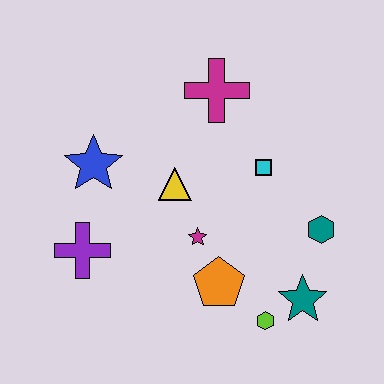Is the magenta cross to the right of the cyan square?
No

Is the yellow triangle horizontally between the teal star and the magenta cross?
No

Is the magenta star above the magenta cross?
No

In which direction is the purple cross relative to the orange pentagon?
The purple cross is to the left of the orange pentagon.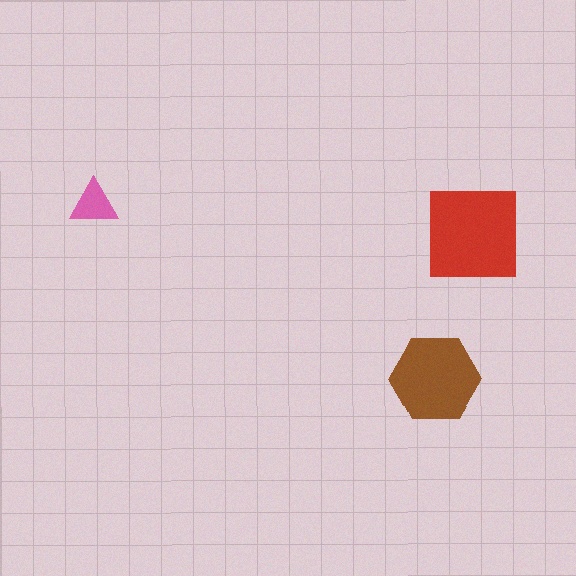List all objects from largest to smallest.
The red square, the brown hexagon, the pink triangle.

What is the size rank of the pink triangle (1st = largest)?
3rd.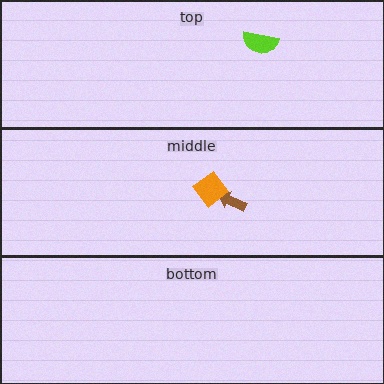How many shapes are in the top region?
1.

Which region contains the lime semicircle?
The top region.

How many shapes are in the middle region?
2.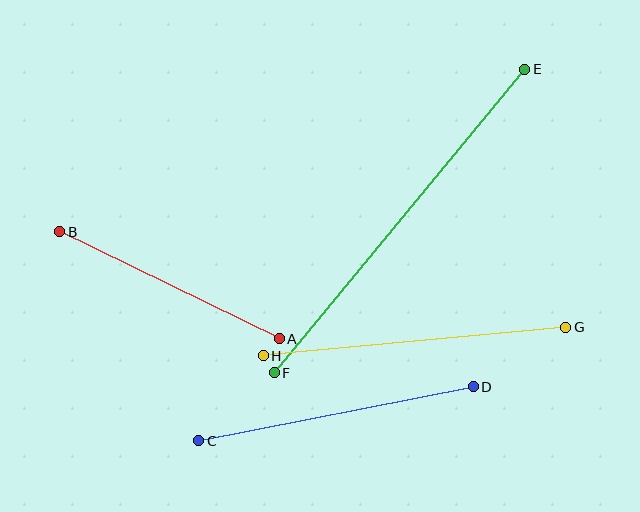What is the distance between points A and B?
The distance is approximately 244 pixels.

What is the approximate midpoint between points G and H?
The midpoint is at approximately (414, 341) pixels.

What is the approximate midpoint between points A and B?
The midpoint is at approximately (170, 285) pixels.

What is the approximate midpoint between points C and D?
The midpoint is at approximately (336, 414) pixels.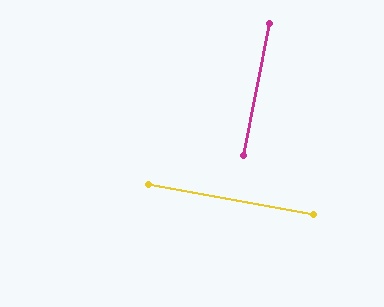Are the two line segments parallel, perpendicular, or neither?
Perpendicular — they meet at approximately 89°.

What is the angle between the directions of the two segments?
Approximately 89 degrees.